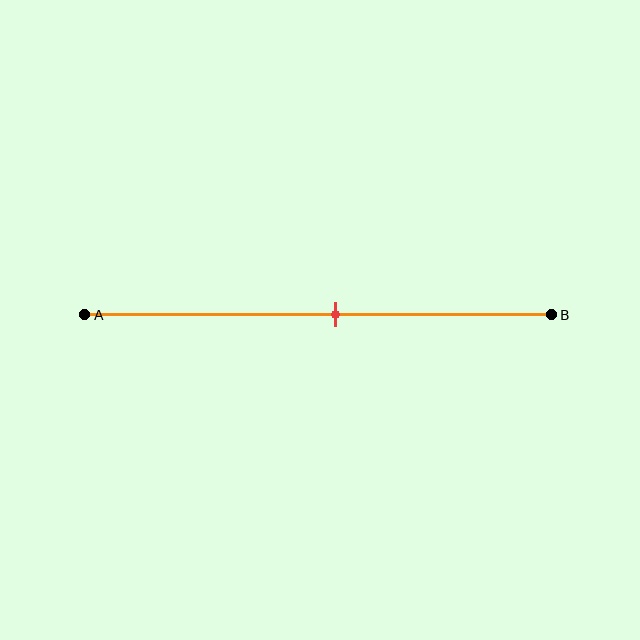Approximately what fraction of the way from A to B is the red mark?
The red mark is approximately 55% of the way from A to B.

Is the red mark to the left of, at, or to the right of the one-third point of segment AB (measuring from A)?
The red mark is to the right of the one-third point of segment AB.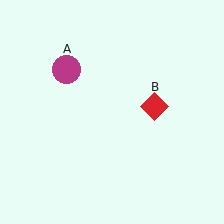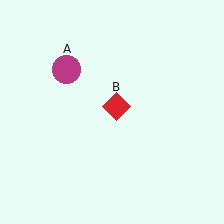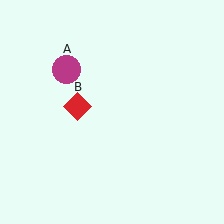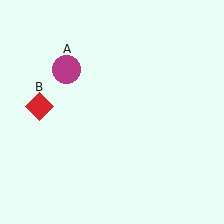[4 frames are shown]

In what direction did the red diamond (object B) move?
The red diamond (object B) moved left.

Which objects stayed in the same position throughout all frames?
Magenta circle (object A) remained stationary.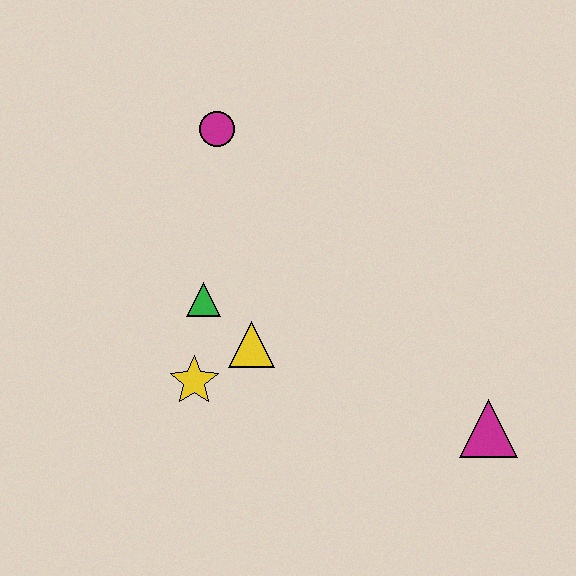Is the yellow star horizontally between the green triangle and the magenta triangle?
No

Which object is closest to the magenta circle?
The green triangle is closest to the magenta circle.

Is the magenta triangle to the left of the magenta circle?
No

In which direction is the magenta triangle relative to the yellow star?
The magenta triangle is to the right of the yellow star.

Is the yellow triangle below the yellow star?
No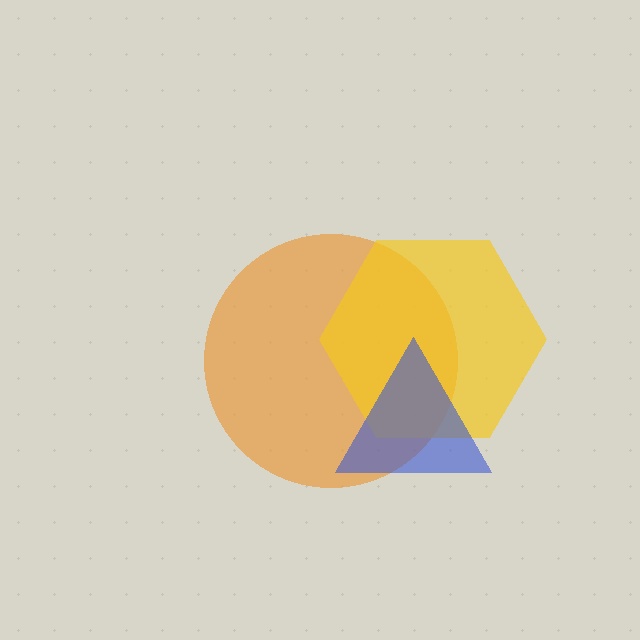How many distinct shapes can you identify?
There are 3 distinct shapes: an orange circle, a yellow hexagon, a blue triangle.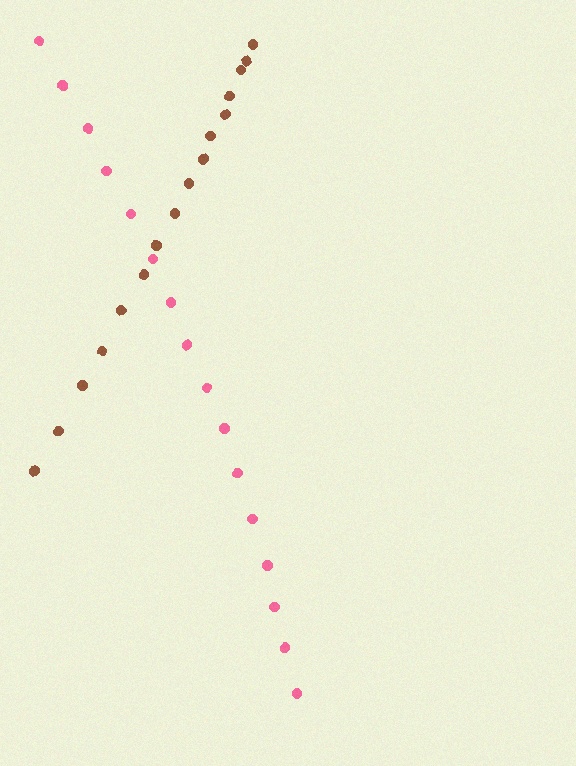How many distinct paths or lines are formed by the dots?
There are 2 distinct paths.